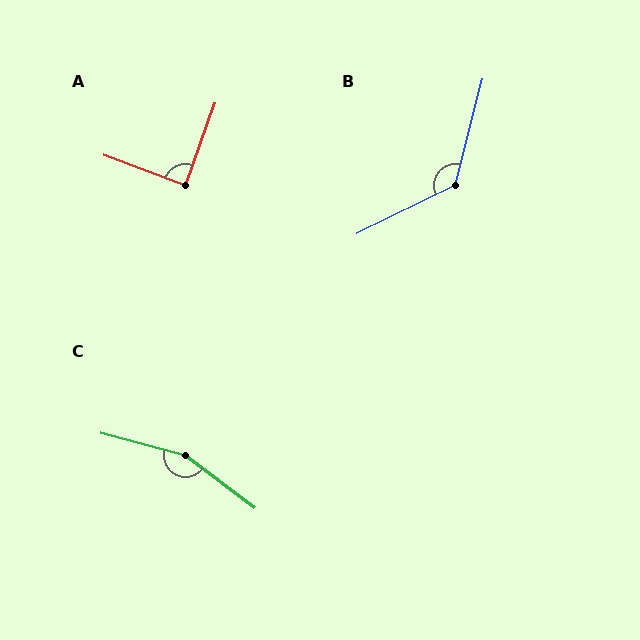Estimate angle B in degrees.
Approximately 131 degrees.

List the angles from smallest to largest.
A (89°), B (131°), C (158°).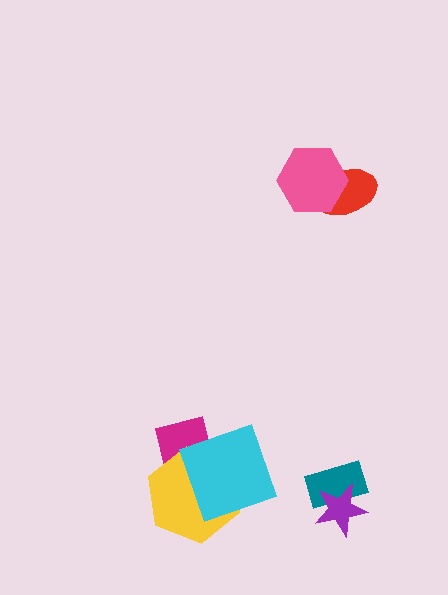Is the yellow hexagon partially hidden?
Yes, it is partially covered by another shape.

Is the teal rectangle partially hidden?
Yes, it is partially covered by another shape.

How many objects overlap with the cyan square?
2 objects overlap with the cyan square.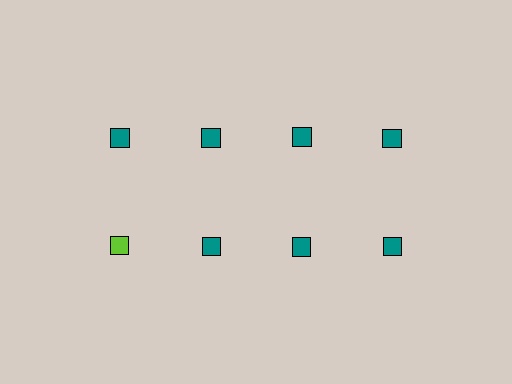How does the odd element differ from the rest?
It has a different color: lime instead of teal.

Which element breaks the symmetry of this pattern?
The lime square in the second row, leftmost column breaks the symmetry. All other shapes are teal squares.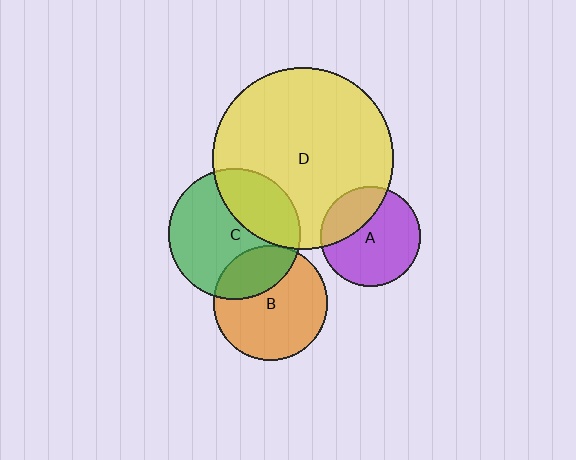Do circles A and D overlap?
Yes.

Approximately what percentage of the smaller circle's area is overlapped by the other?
Approximately 30%.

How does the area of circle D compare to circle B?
Approximately 2.5 times.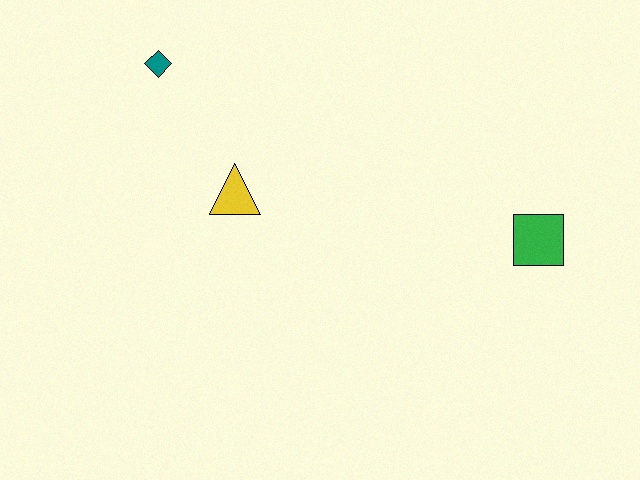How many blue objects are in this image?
There are no blue objects.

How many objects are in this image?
There are 3 objects.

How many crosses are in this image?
There are no crosses.